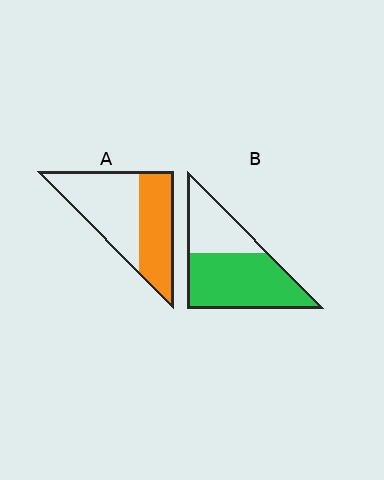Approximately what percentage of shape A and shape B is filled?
A is approximately 45% and B is approximately 65%.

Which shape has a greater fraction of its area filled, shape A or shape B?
Shape B.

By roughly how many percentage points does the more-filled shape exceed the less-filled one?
By roughly 20 percentage points (B over A).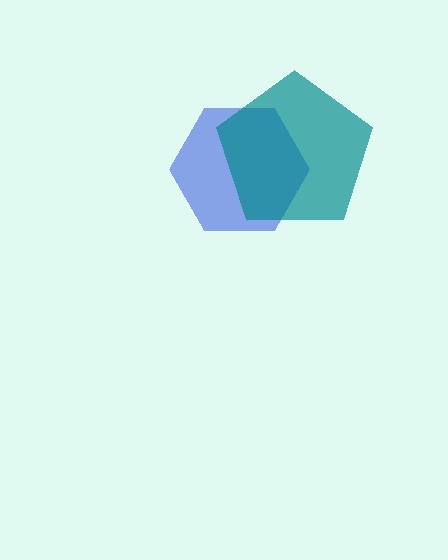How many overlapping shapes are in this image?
There are 2 overlapping shapes in the image.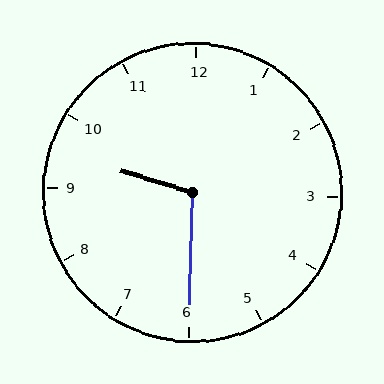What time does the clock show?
9:30.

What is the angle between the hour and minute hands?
Approximately 105 degrees.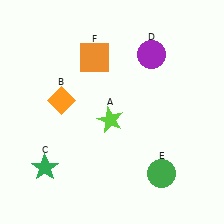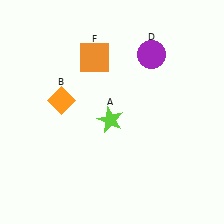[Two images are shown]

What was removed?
The green circle (E), the green star (C) were removed in Image 2.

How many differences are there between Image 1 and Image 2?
There are 2 differences between the two images.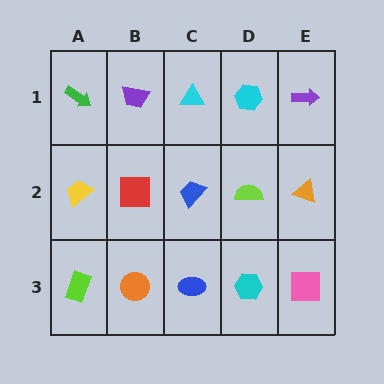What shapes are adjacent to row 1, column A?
A yellow trapezoid (row 2, column A), a purple trapezoid (row 1, column B).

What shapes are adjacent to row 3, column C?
A blue trapezoid (row 2, column C), an orange circle (row 3, column B), a cyan hexagon (row 3, column D).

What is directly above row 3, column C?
A blue trapezoid.